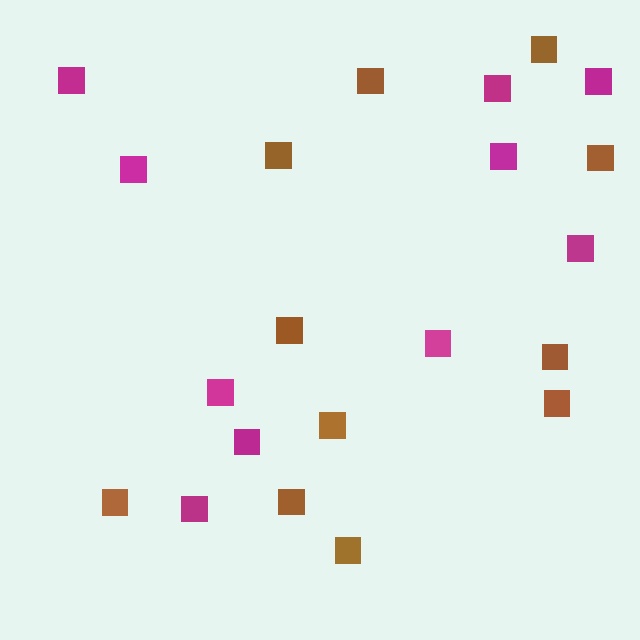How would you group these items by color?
There are 2 groups: one group of magenta squares (10) and one group of brown squares (11).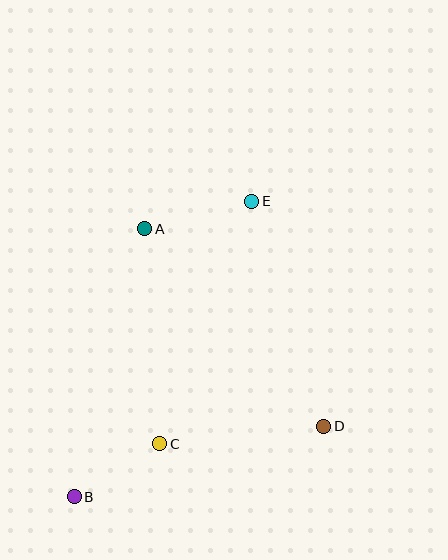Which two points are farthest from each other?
Points B and E are farthest from each other.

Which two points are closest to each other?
Points B and C are closest to each other.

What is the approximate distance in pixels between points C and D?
The distance between C and D is approximately 165 pixels.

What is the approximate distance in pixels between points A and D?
The distance between A and D is approximately 266 pixels.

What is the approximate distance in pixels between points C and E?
The distance between C and E is approximately 259 pixels.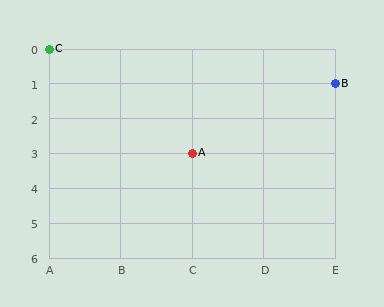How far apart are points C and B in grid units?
Points C and B are 4 columns and 1 row apart (about 4.1 grid units diagonally).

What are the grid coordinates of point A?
Point A is at grid coordinates (C, 3).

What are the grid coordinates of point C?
Point C is at grid coordinates (A, 0).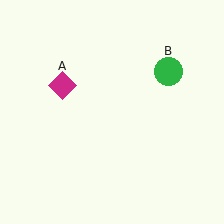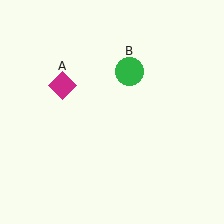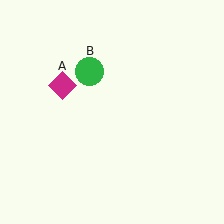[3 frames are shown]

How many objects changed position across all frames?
1 object changed position: green circle (object B).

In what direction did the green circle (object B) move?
The green circle (object B) moved left.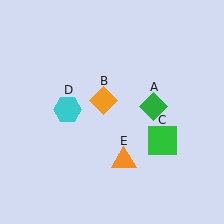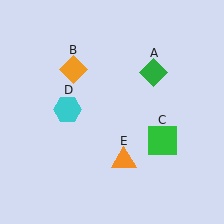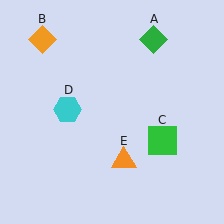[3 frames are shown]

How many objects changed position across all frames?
2 objects changed position: green diamond (object A), orange diamond (object B).